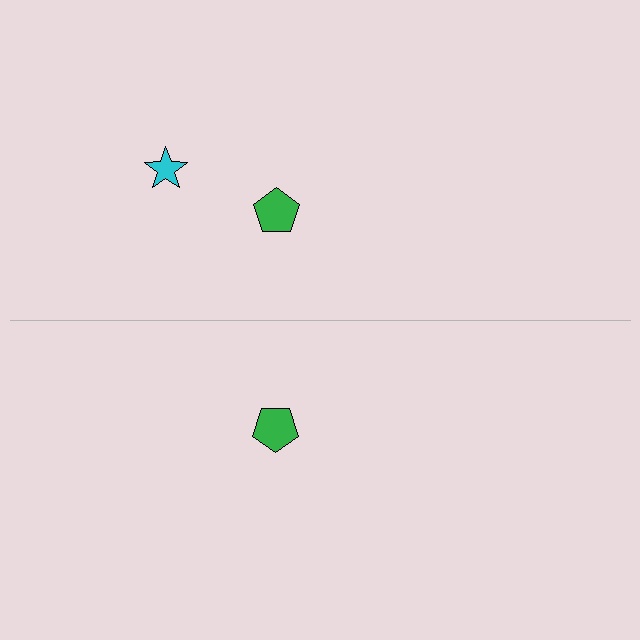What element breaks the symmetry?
A cyan star is missing from the bottom side.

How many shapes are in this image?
There are 3 shapes in this image.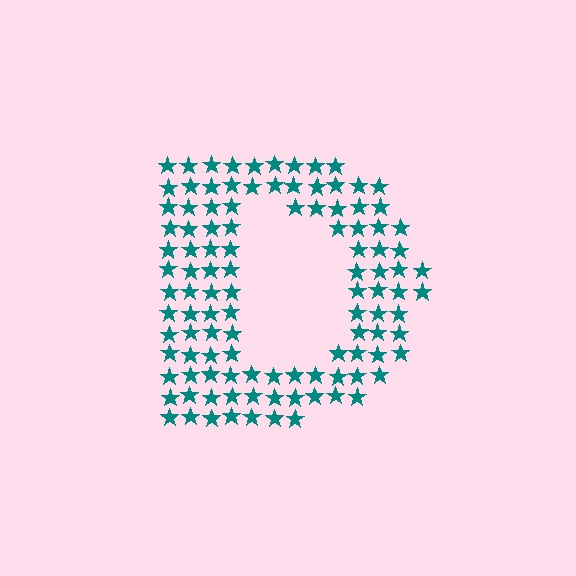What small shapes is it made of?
It is made of small stars.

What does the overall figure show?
The overall figure shows the letter D.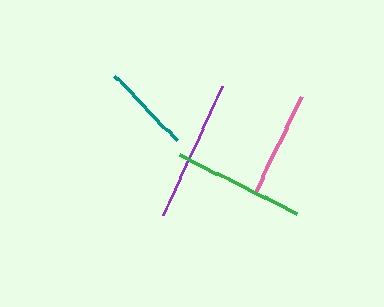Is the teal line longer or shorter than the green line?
The green line is longer than the teal line.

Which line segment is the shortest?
The teal line is the shortest at approximately 90 pixels.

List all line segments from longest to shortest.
From longest to shortest: purple, green, pink, teal.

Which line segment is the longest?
The purple line is the longest at approximately 141 pixels.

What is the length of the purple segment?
The purple segment is approximately 141 pixels long.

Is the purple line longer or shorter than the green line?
The purple line is longer than the green line.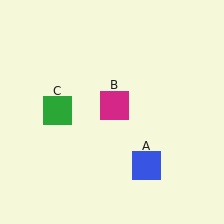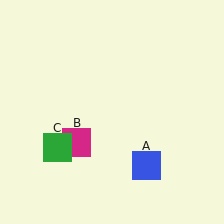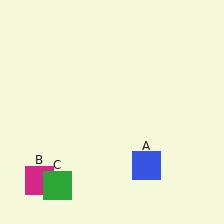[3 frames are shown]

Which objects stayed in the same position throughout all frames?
Blue square (object A) remained stationary.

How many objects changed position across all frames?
2 objects changed position: magenta square (object B), green square (object C).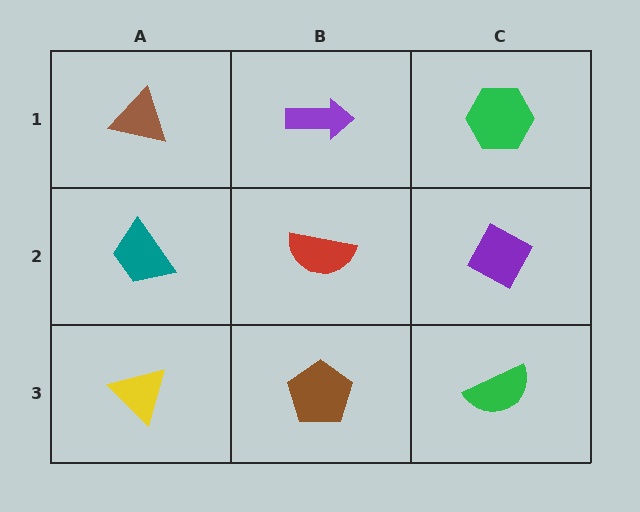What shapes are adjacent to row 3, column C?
A purple diamond (row 2, column C), a brown pentagon (row 3, column B).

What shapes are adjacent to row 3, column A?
A teal trapezoid (row 2, column A), a brown pentagon (row 3, column B).